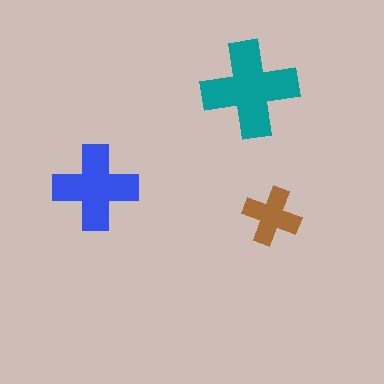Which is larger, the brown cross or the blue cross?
The blue one.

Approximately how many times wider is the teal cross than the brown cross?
About 1.5 times wider.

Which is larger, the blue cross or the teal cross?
The teal one.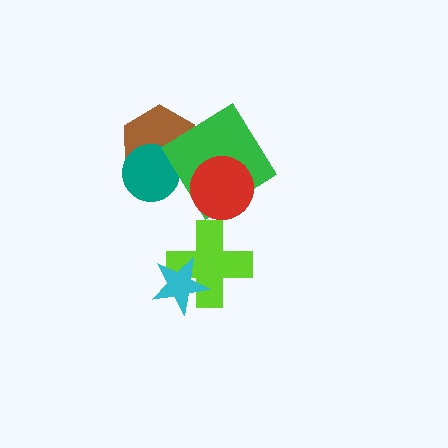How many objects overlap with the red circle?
1 object overlaps with the red circle.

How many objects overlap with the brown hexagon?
2 objects overlap with the brown hexagon.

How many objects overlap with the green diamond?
2 objects overlap with the green diamond.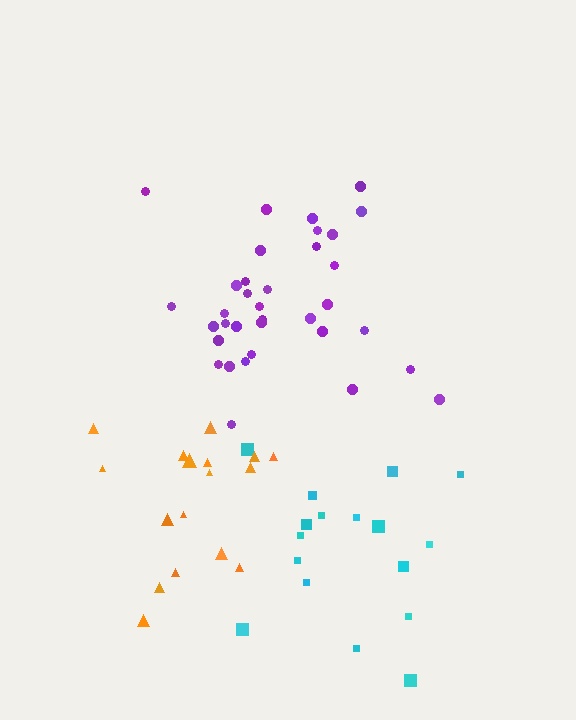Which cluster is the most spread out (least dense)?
Cyan.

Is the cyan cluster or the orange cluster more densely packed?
Orange.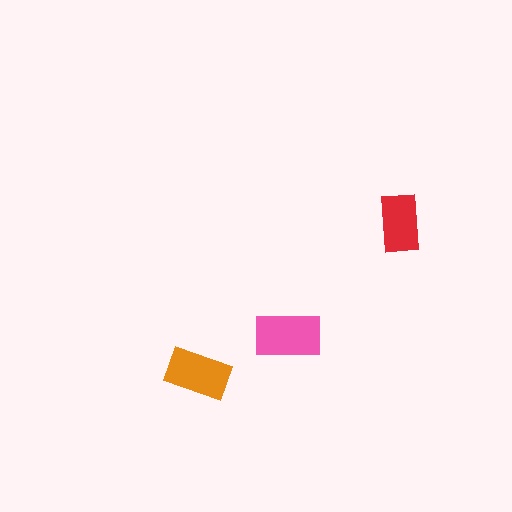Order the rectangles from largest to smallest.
the pink one, the orange one, the red one.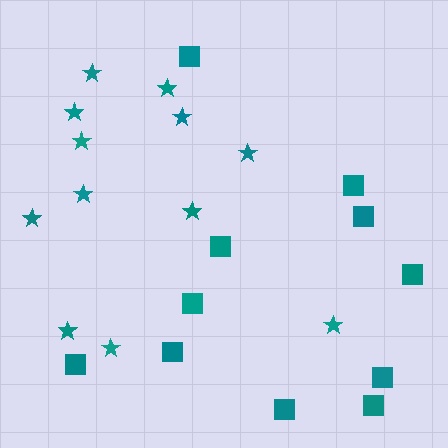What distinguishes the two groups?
There are 2 groups: one group of stars (12) and one group of squares (11).